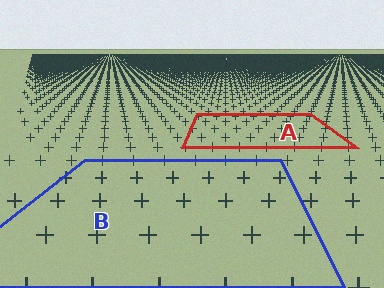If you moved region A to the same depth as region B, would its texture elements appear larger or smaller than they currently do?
They would appear larger. At a closer depth, the same texture elements are projected at a bigger on-screen size.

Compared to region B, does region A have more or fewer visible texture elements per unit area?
Region A has more texture elements per unit area — they are packed more densely because it is farther away.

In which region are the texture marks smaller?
The texture marks are smaller in region A, because it is farther away.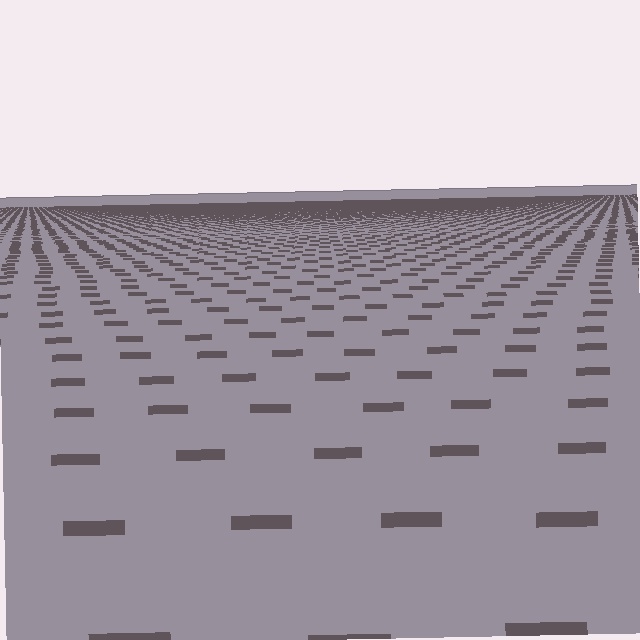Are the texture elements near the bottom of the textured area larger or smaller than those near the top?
Larger. Near the bottom, elements are closer to the viewer and appear at a bigger on-screen size.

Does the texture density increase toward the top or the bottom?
Density increases toward the top.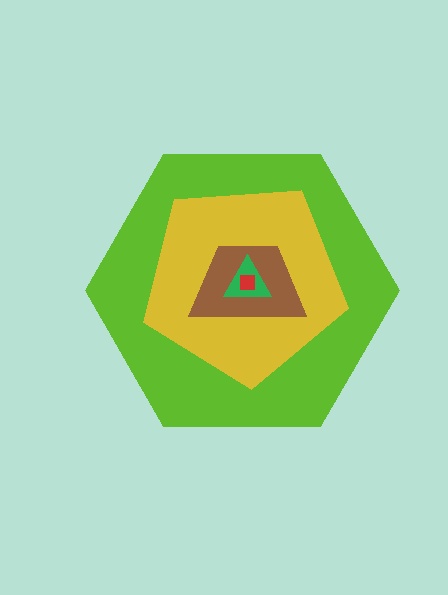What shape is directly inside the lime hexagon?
The yellow pentagon.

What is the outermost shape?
The lime hexagon.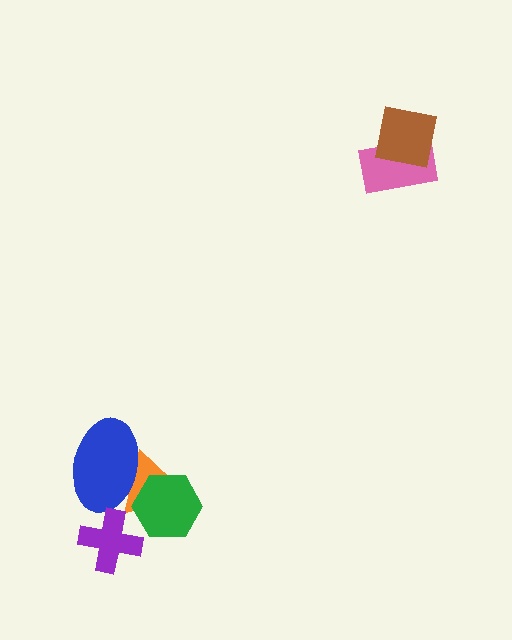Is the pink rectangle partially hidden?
Yes, it is partially covered by another shape.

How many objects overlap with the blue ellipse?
2 objects overlap with the blue ellipse.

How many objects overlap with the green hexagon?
2 objects overlap with the green hexagon.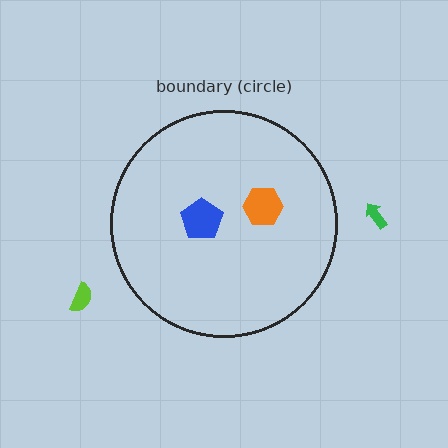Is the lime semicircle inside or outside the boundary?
Outside.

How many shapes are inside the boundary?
2 inside, 2 outside.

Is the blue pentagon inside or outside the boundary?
Inside.